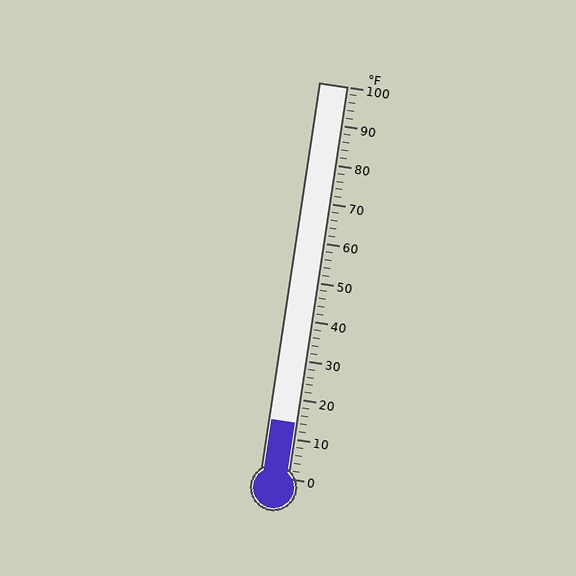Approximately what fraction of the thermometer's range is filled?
The thermometer is filled to approximately 15% of its range.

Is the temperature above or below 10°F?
The temperature is above 10°F.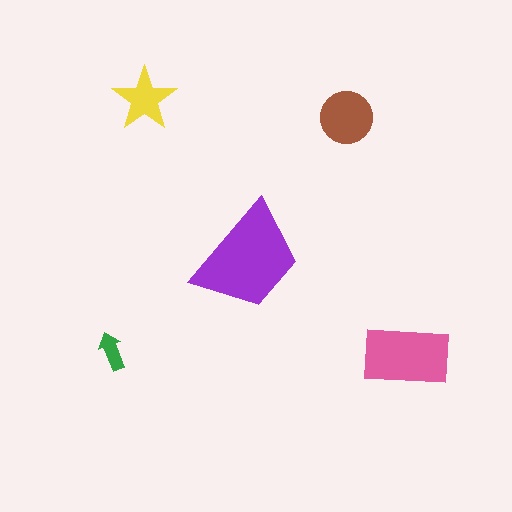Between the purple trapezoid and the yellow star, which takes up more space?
The purple trapezoid.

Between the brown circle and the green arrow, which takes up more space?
The brown circle.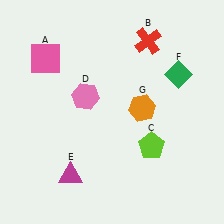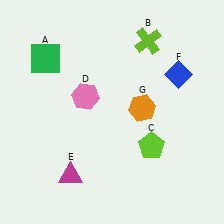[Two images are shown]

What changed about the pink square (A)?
In Image 1, A is pink. In Image 2, it changed to green.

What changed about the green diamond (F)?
In Image 1, F is green. In Image 2, it changed to blue.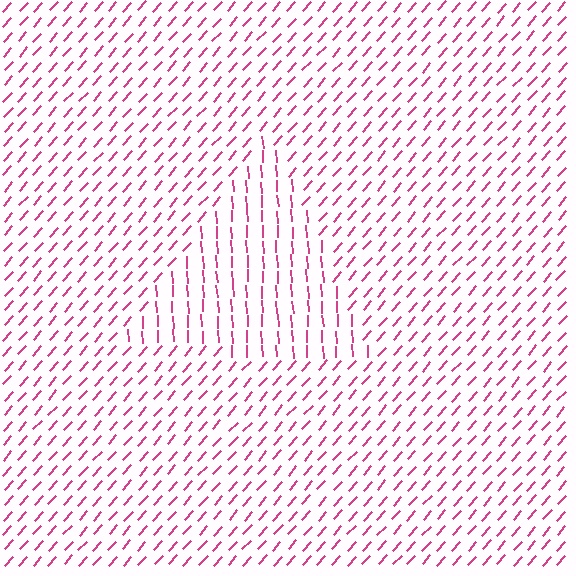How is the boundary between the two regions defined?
The boundary is defined purely by a change in line orientation (approximately 45 degrees difference). All lines are the same color and thickness.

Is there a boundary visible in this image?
Yes, there is a texture boundary formed by a change in line orientation.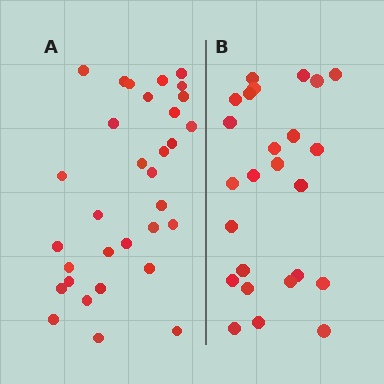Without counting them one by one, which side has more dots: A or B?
Region A (the left region) has more dots.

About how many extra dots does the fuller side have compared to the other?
Region A has roughly 8 or so more dots than region B.